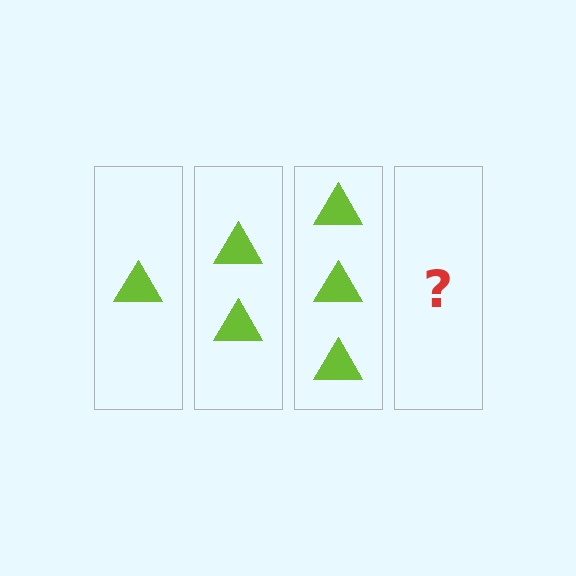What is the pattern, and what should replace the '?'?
The pattern is that each step adds one more triangle. The '?' should be 4 triangles.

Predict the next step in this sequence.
The next step is 4 triangles.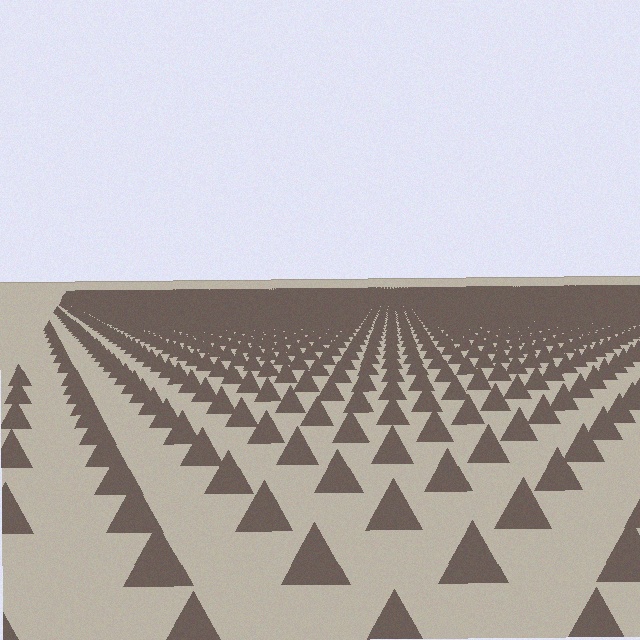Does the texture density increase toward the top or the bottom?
Density increases toward the top.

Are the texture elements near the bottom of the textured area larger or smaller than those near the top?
Larger. Near the bottom, elements are closer to the viewer and appear at a bigger on-screen size.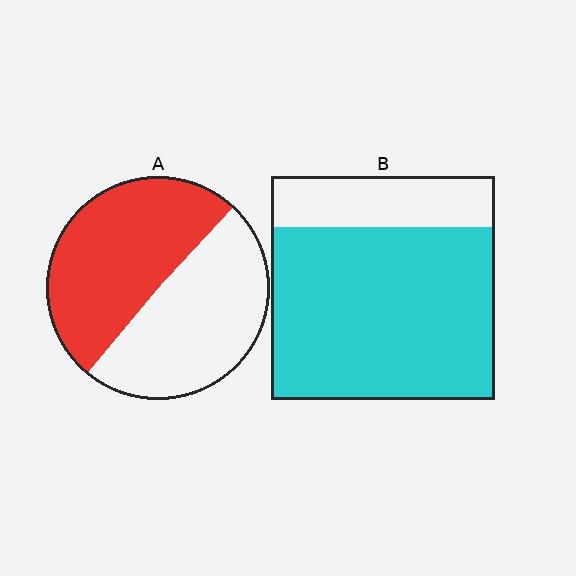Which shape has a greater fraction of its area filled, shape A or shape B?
Shape B.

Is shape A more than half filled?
Roughly half.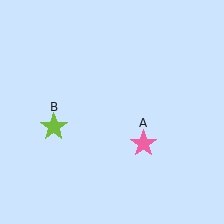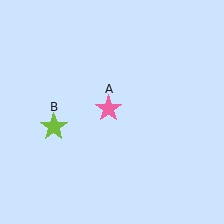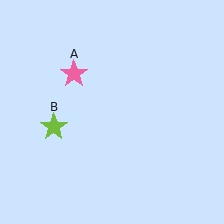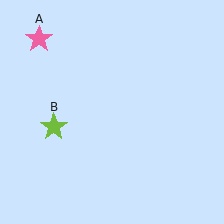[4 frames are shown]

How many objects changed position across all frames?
1 object changed position: pink star (object A).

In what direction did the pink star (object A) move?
The pink star (object A) moved up and to the left.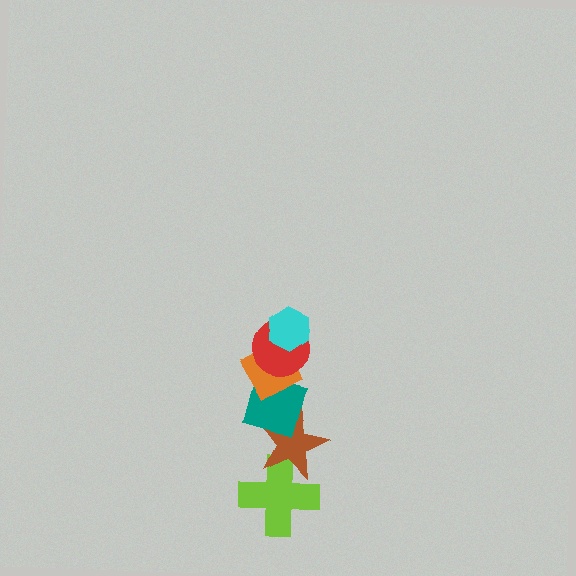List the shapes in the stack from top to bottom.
From top to bottom: the cyan hexagon, the red circle, the orange diamond, the teal diamond, the brown star, the lime cross.